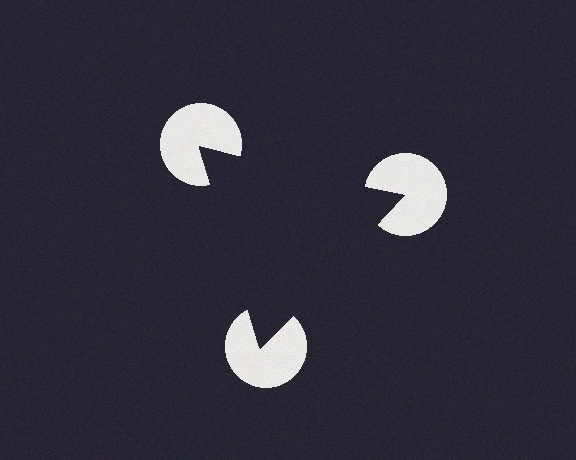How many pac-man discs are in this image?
There are 3 — one at each vertex of the illusory triangle.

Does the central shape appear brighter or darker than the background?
It typically appears slightly darker than the background, even though no actual brightness change is drawn.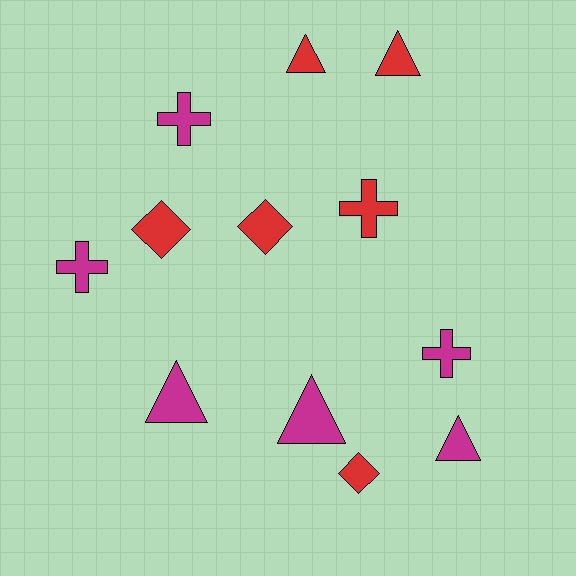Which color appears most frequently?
Red, with 6 objects.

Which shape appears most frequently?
Triangle, with 5 objects.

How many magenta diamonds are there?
There are no magenta diamonds.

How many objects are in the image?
There are 12 objects.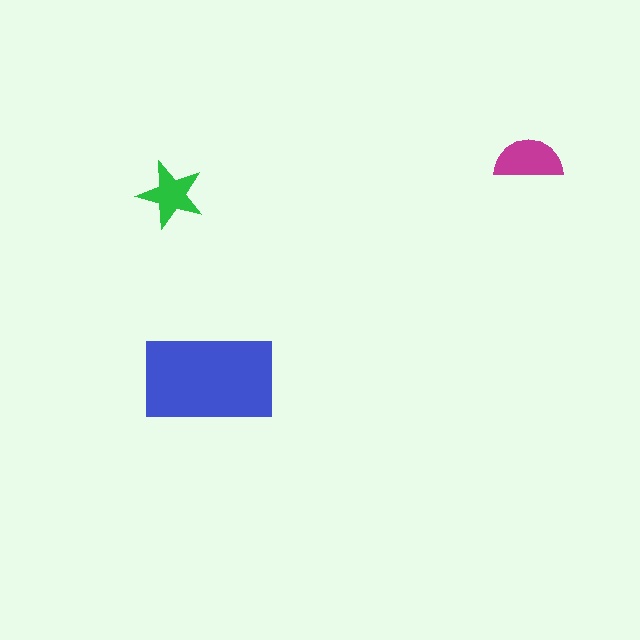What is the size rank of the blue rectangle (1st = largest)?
1st.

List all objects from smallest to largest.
The green star, the magenta semicircle, the blue rectangle.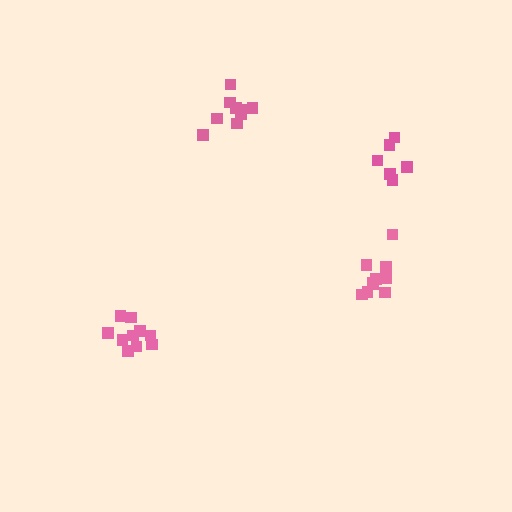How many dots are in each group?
Group 1: 10 dots, Group 2: 10 dots, Group 3: 6 dots, Group 4: 9 dots (35 total).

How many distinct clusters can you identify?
There are 4 distinct clusters.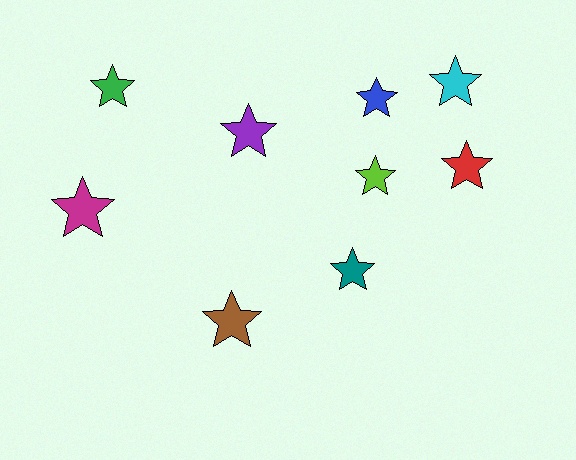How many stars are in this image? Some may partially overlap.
There are 9 stars.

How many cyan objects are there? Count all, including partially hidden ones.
There is 1 cyan object.